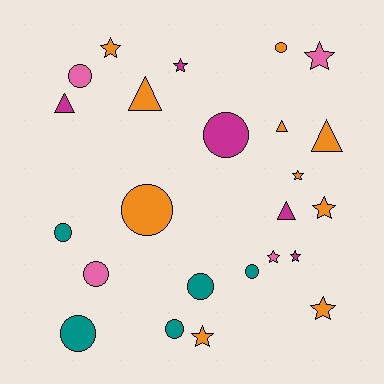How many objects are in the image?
There are 24 objects.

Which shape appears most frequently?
Circle, with 10 objects.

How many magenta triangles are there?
There are 2 magenta triangles.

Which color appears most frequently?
Orange, with 10 objects.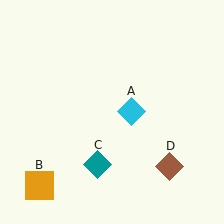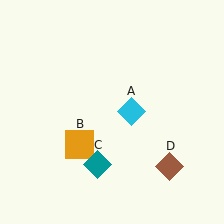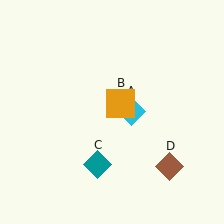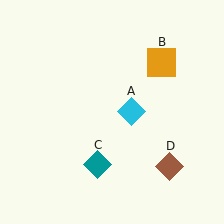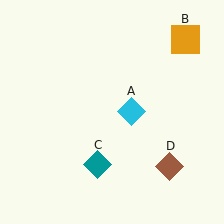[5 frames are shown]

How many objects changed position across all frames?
1 object changed position: orange square (object B).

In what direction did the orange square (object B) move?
The orange square (object B) moved up and to the right.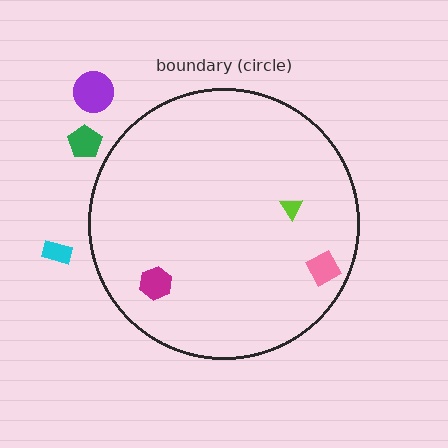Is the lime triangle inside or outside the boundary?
Inside.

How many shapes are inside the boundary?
3 inside, 3 outside.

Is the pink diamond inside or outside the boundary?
Inside.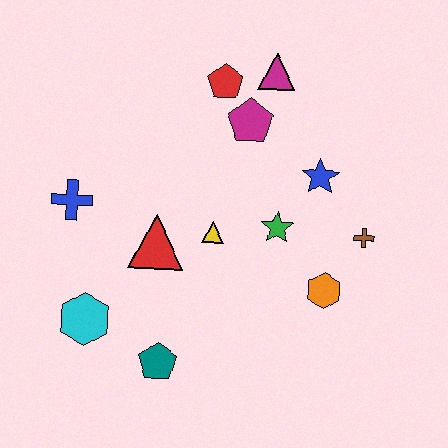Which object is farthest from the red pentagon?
The teal pentagon is farthest from the red pentagon.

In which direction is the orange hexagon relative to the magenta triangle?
The orange hexagon is below the magenta triangle.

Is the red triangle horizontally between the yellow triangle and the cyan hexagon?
Yes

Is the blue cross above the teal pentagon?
Yes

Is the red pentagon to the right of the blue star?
No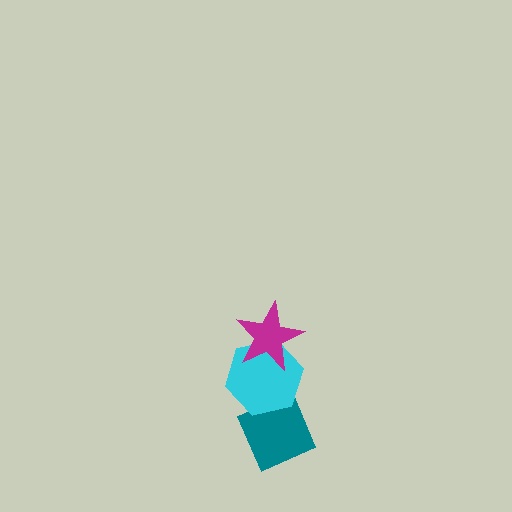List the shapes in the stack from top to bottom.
From top to bottom: the magenta star, the cyan hexagon, the teal diamond.